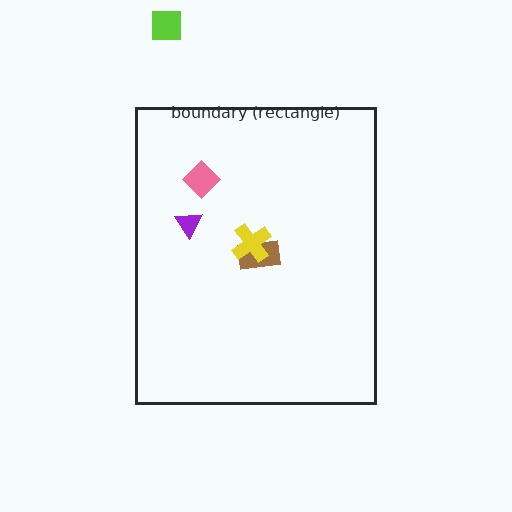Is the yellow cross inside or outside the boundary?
Inside.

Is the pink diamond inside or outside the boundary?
Inside.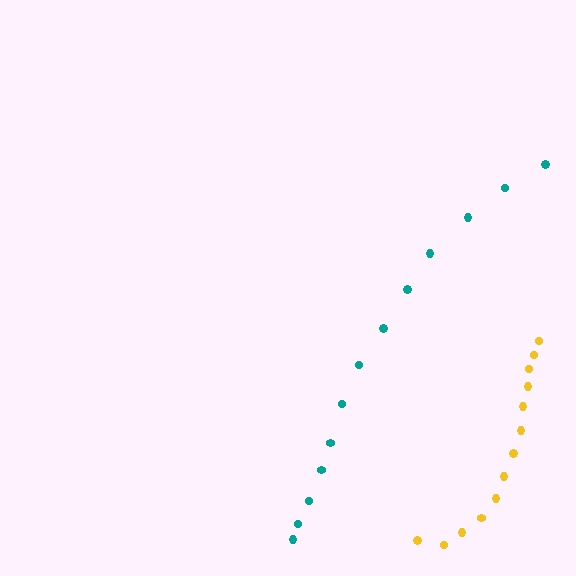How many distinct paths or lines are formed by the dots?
There are 2 distinct paths.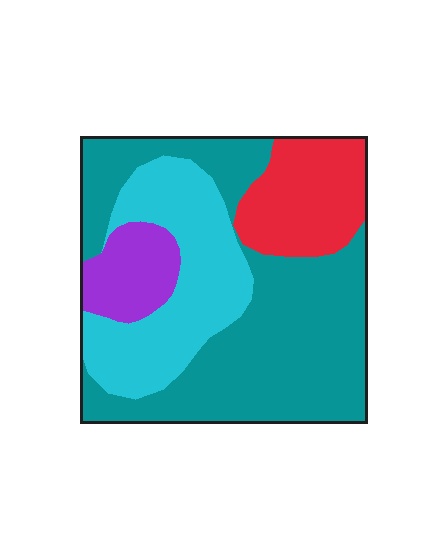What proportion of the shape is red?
Red takes up less than a sixth of the shape.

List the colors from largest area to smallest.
From largest to smallest: teal, cyan, red, purple.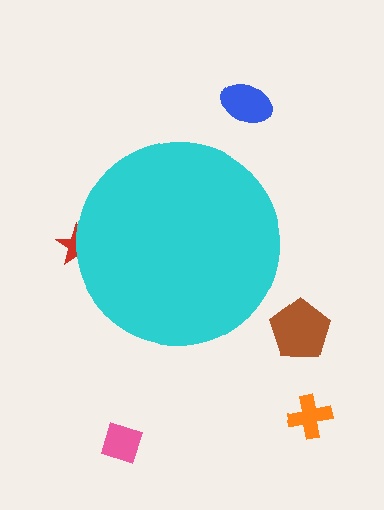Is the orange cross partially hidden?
No, the orange cross is fully visible.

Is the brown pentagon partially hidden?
No, the brown pentagon is fully visible.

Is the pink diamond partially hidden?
No, the pink diamond is fully visible.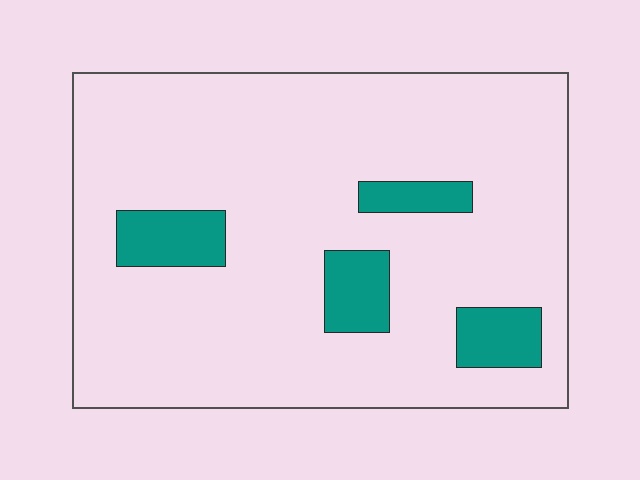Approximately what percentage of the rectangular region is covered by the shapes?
Approximately 10%.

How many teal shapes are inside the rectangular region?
4.